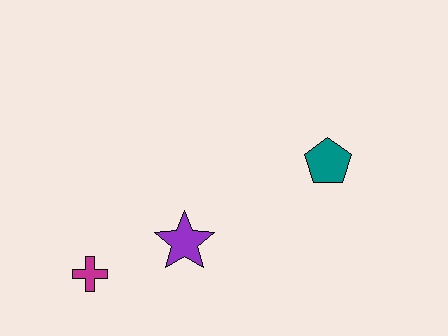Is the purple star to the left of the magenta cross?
No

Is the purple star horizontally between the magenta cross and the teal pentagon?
Yes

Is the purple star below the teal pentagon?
Yes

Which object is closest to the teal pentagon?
The purple star is closest to the teal pentagon.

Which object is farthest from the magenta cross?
The teal pentagon is farthest from the magenta cross.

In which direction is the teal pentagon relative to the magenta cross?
The teal pentagon is to the right of the magenta cross.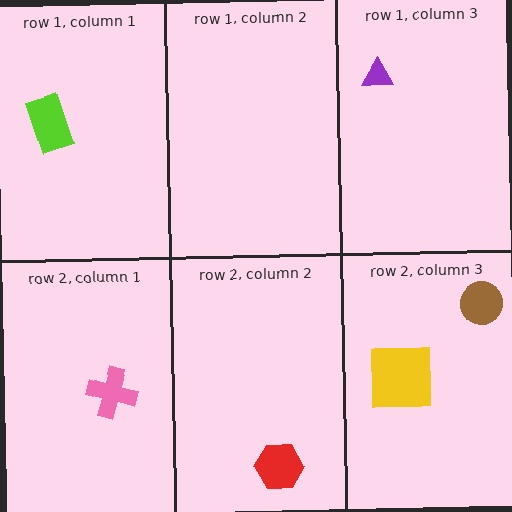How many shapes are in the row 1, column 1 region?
1.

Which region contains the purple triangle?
The row 1, column 3 region.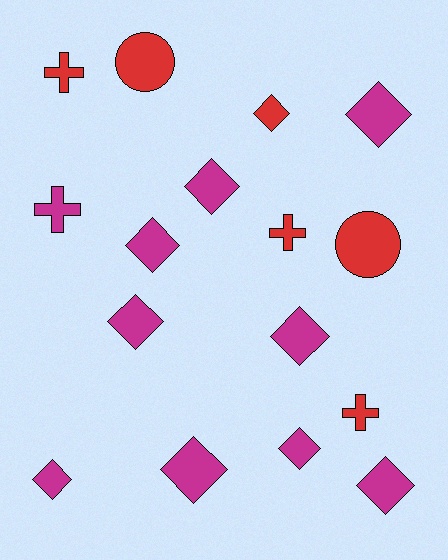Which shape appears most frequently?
Diamond, with 10 objects.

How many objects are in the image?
There are 16 objects.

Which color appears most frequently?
Magenta, with 10 objects.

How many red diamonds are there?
There is 1 red diamond.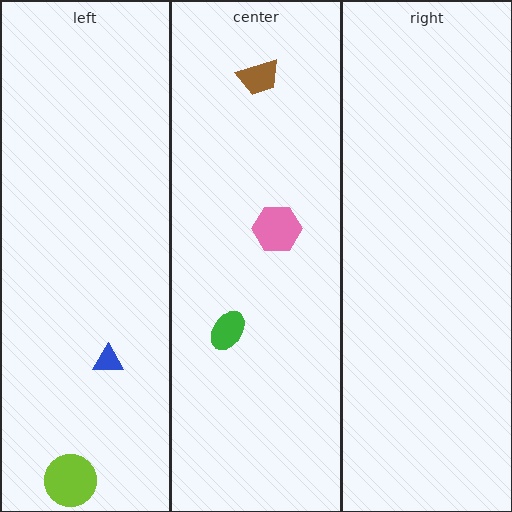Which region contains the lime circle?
The left region.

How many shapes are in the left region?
2.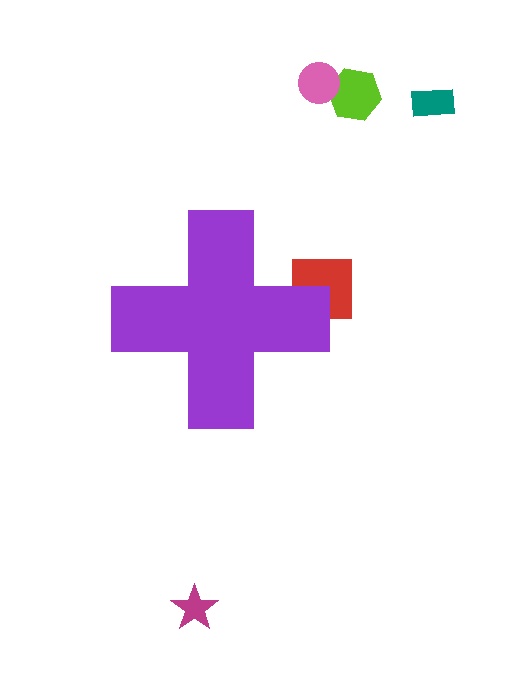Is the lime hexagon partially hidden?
No, the lime hexagon is fully visible.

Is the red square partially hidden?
Yes, the red square is partially hidden behind the purple cross.